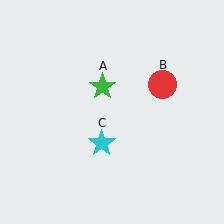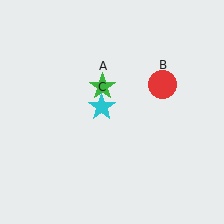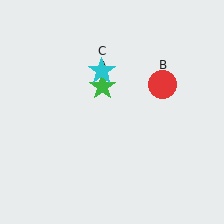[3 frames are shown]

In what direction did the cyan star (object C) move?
The cyan star (object C) moved up.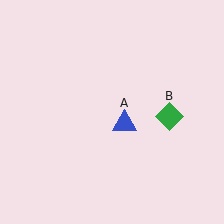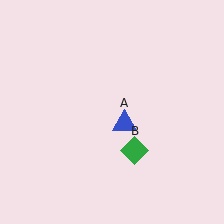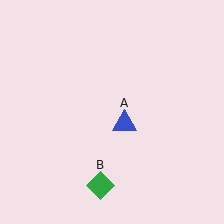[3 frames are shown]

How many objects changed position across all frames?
1 object changed position: green diamond (object B).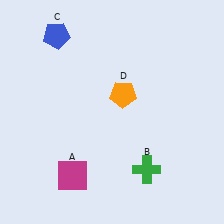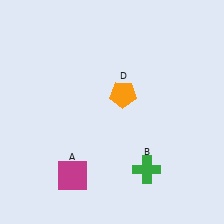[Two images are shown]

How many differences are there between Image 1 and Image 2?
There is 1 difference between the two images.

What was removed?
The blue pentagon (C) was removed in Image 2.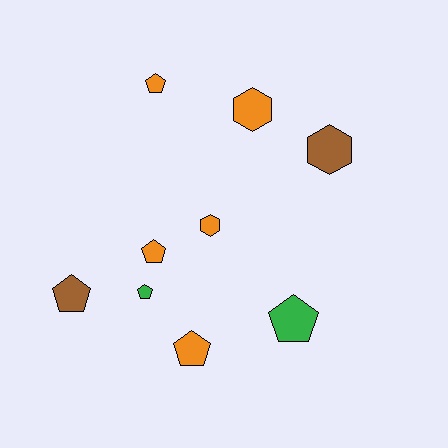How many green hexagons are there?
There are no green hexagons.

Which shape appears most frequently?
Pentagon, with 6 objects.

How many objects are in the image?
There are 9 objects.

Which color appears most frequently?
Orange, with 5 objects.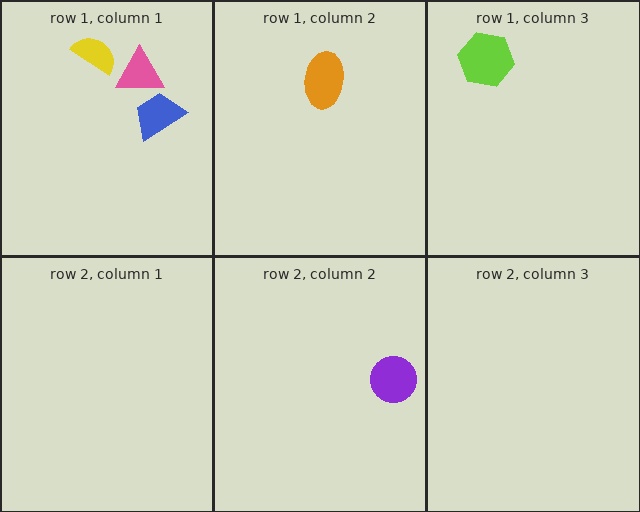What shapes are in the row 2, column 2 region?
The purple circle.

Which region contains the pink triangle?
The row 1, column 1 region.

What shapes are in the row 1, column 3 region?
The lime hexagon.